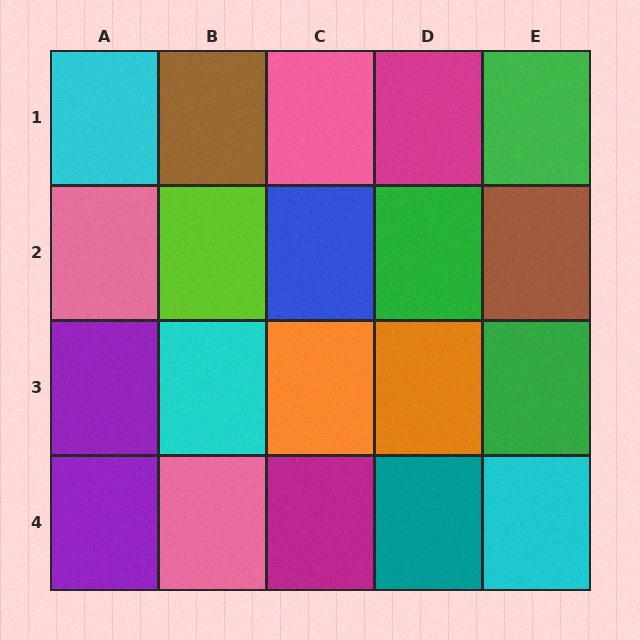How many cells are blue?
1 cell is blue.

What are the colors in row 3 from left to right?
Purple, cyan, orange, orange, green.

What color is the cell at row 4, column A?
Purple.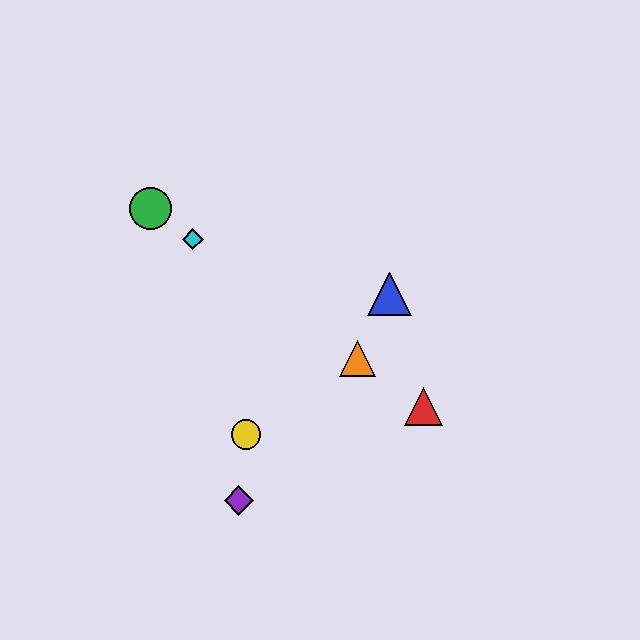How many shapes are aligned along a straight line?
4 shapes (the red triangle, the green circle, the orange triangle, the cyan diamond) are aligned along a straight line.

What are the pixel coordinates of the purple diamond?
The purple diamond is at (239, 501).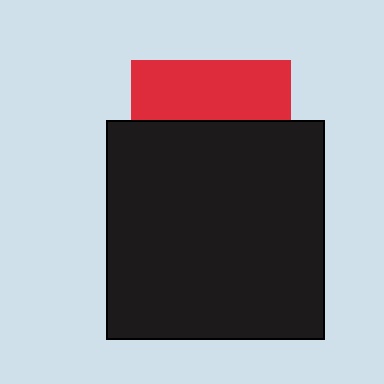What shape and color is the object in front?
The object in front is a black rectangle.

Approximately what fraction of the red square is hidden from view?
Roughly 62% of the red square is hidden behind the black rectangle.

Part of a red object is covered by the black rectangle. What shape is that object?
It is a square.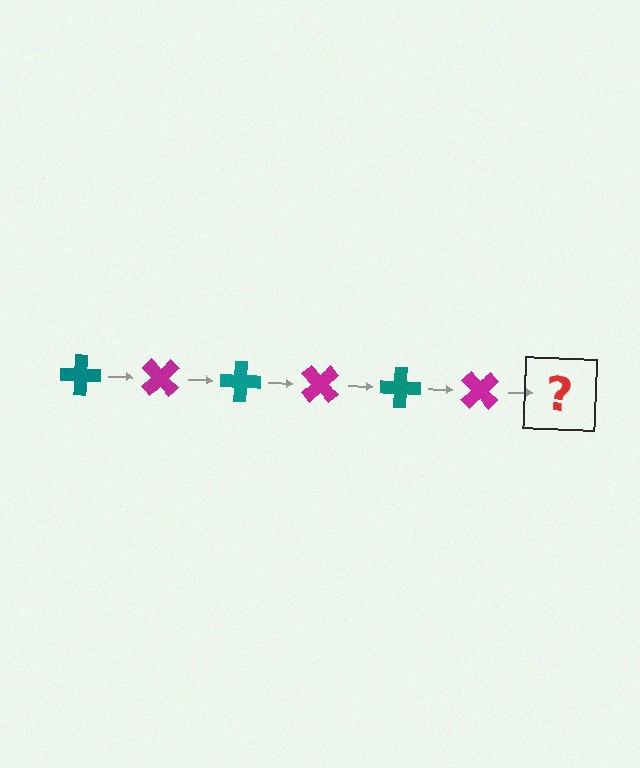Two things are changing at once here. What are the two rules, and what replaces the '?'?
The two rules are that it rotates 45 degrees each step and the color cycles through teal and magenta. The '?' should be a teal cross, rotated 270 degrees from the start.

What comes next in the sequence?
The next element should be a teal cross, rotated 270 degrees from the start.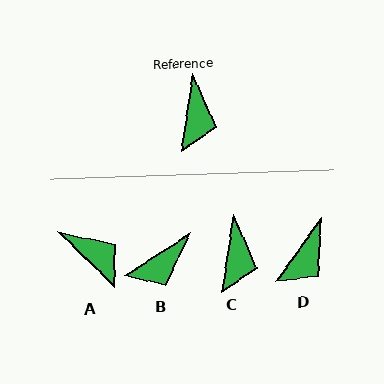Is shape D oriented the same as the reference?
No, it is off by about 28 degrees.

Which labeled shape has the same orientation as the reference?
C.